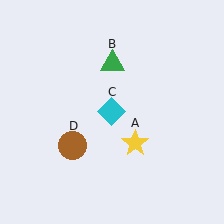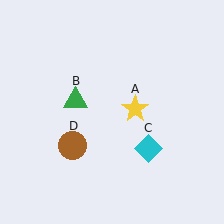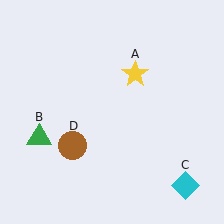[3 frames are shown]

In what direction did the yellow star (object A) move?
The yellow star (object A) moved up.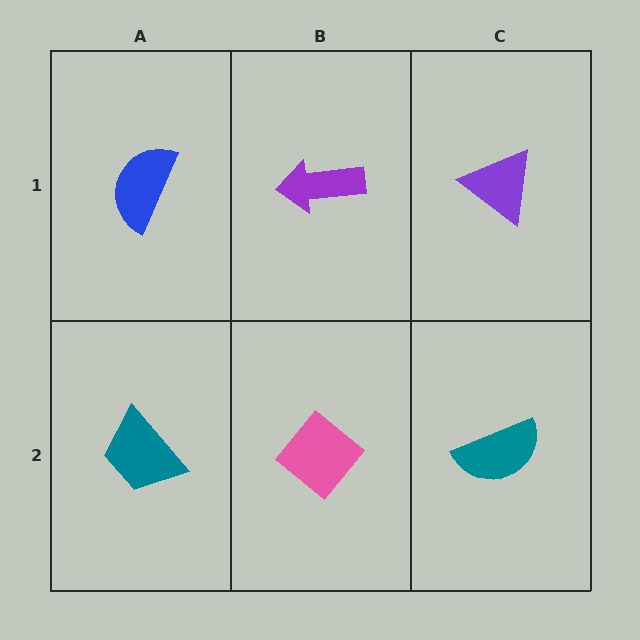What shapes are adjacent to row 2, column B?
A purple arrow (row 1, column B), a teal trapezoid (row 2, column A), a teal semicircle (row 2, column C).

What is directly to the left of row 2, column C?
A pink diamond.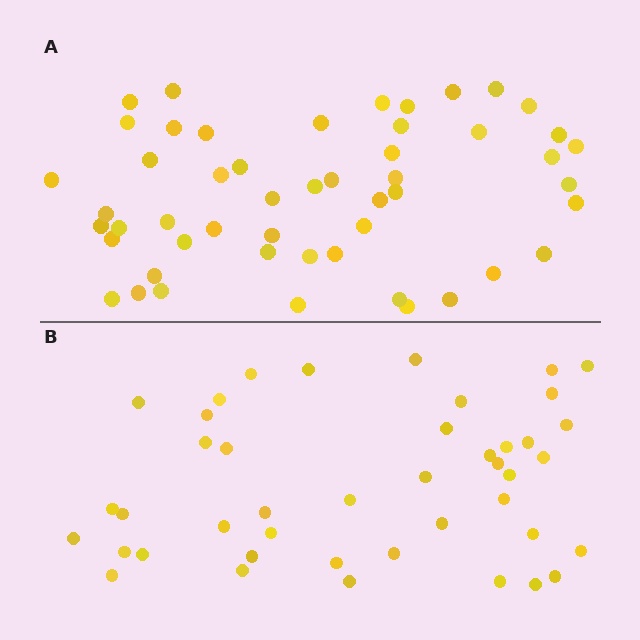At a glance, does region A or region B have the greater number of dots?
Region A (the top region) has more dots.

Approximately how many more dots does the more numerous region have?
Region A has roughly 8 or so more dots than region B.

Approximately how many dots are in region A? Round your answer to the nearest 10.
About 50 dots. (The exact count is 51, which rounds to 50.)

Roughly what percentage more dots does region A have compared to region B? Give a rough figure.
About 20% more.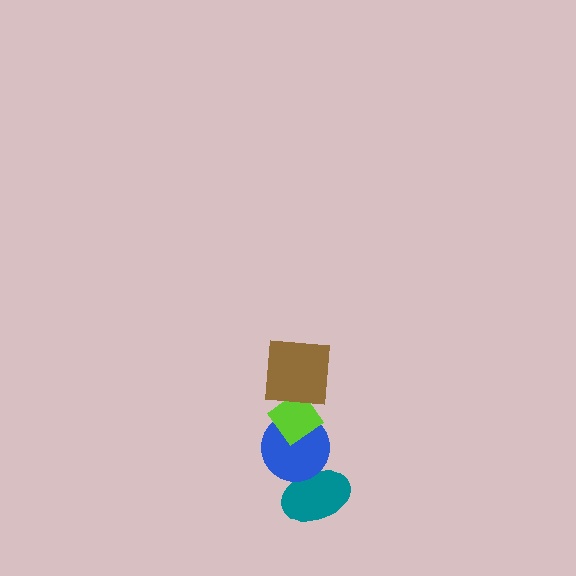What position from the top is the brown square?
The brown square is 1st from the top.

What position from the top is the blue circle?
The blue circle is 3rd from the top.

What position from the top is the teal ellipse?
The teal ellipse is 4th from the top.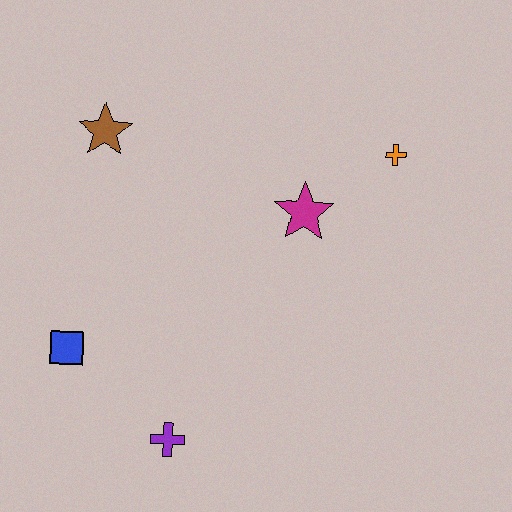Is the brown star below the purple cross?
No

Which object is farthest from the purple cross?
The orange cross is farthest from the purple cross.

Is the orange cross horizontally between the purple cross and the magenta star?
No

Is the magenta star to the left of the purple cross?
No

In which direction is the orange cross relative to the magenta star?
The orange cross is to the right of the magenta star.